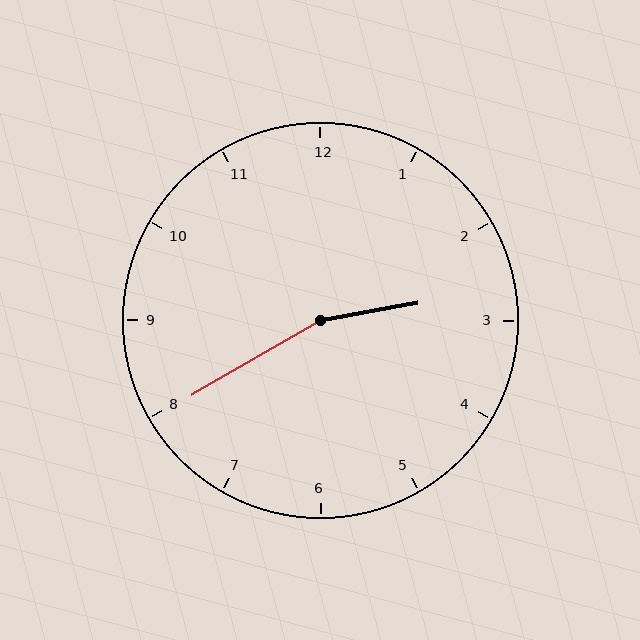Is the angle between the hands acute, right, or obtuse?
It is obtuse.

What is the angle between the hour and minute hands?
Approximately 160 degrees.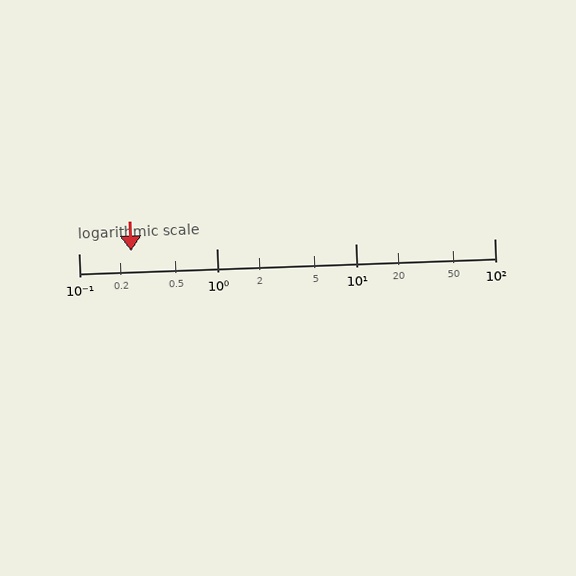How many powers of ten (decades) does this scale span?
The scale spans 3 decades, from 0.1 to 100.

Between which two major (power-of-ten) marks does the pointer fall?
The pointer is between 0.1 and 1.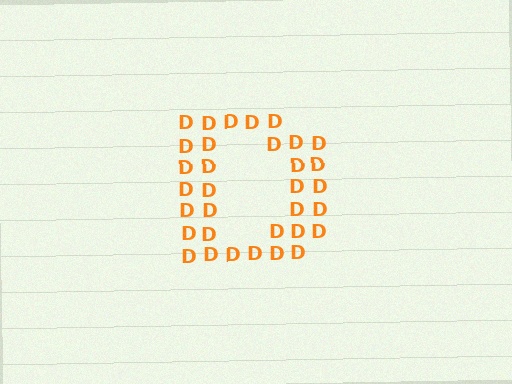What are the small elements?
The small elements are letter D's.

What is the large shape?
The large shape is the letter D.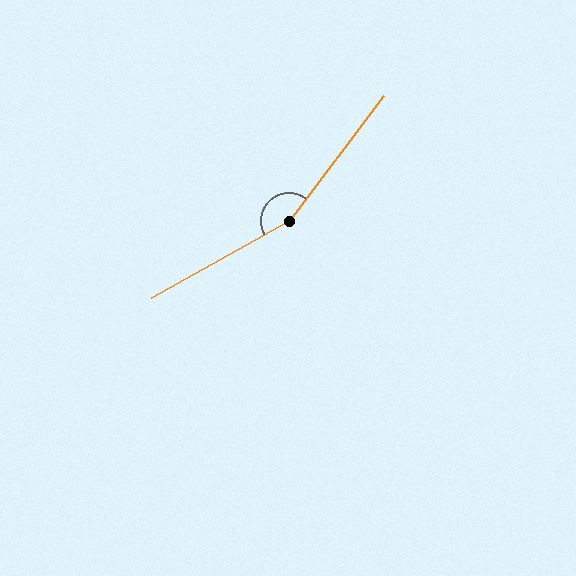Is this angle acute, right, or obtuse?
It is obtuse.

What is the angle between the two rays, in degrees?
Approximately 156 degrees.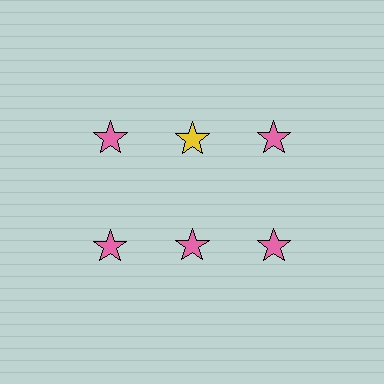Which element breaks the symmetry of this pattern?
The yellow star in the top row, second from left column breaks the symmetry. All other shapes are pink stars.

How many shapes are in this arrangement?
There are 6 shapes arranged in a grid pattern.